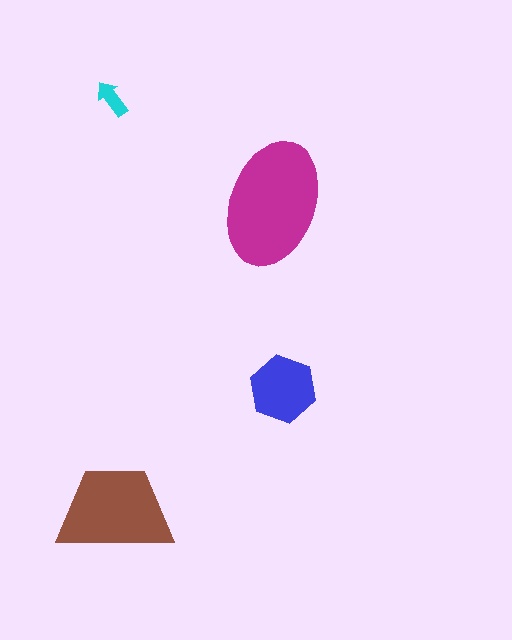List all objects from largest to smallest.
The magenta ellipse, the brown trapezoid, the blue hexagon, the cyan arrow.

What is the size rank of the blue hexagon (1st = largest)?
3rd.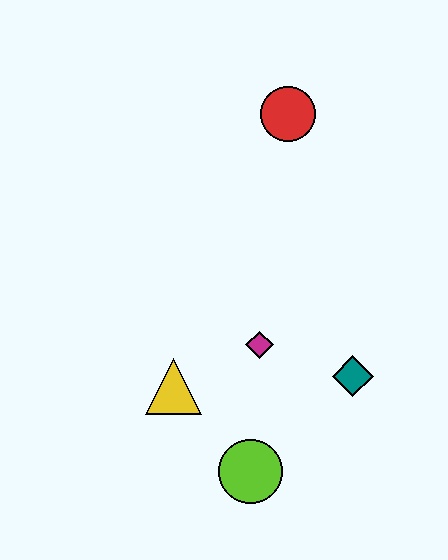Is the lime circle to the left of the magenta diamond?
Yes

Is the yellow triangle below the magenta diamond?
Yes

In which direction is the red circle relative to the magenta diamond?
The red circle is above the magenta diamond.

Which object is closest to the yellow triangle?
The magenta diamond is closest to the yellow triangle.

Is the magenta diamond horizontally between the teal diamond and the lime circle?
Yes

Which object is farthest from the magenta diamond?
The red circle is farthest from the magenta diamond.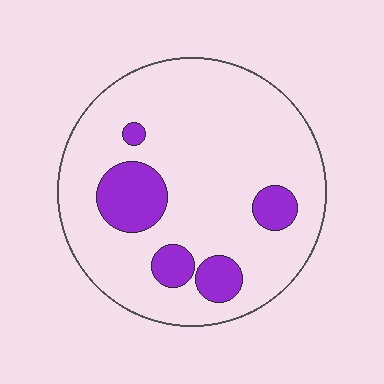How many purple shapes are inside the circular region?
5.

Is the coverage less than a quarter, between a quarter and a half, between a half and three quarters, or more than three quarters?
Less than a quarter.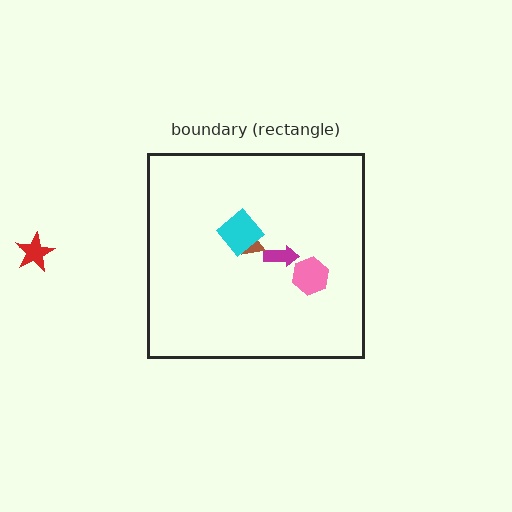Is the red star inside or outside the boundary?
Outside.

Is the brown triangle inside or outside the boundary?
Inside.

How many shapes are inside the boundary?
4 inside, 1 outside.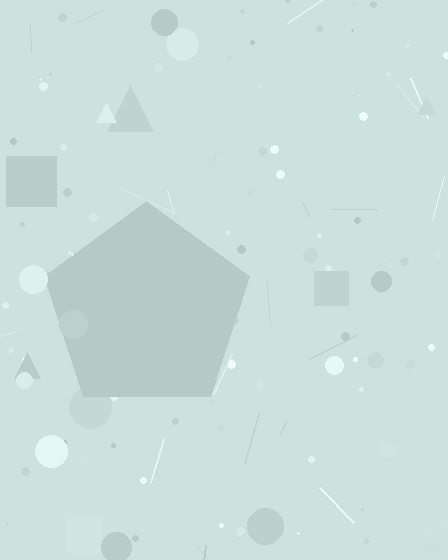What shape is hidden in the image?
A pentagon is hidden in the image.